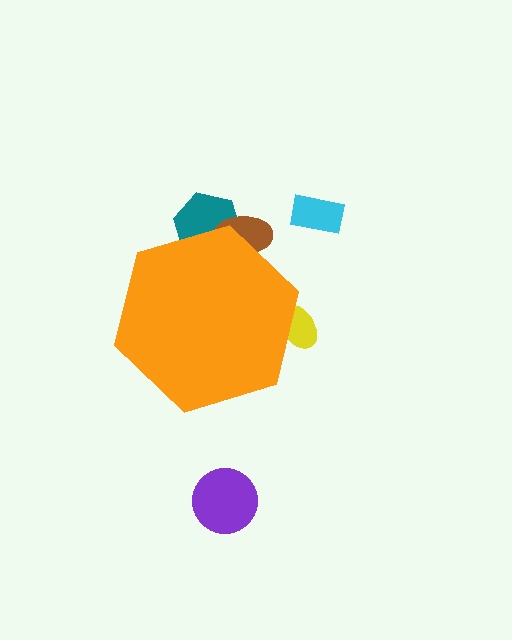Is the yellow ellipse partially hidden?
Yes, the yellow ellipse is partially hidden behind the orange hexagon.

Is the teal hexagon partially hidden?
Yes, the teal hexagon is partially hidden behind the orange hexagon.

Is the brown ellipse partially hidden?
Yes, the brown ellipse is partially hidden behind the orange hexagon.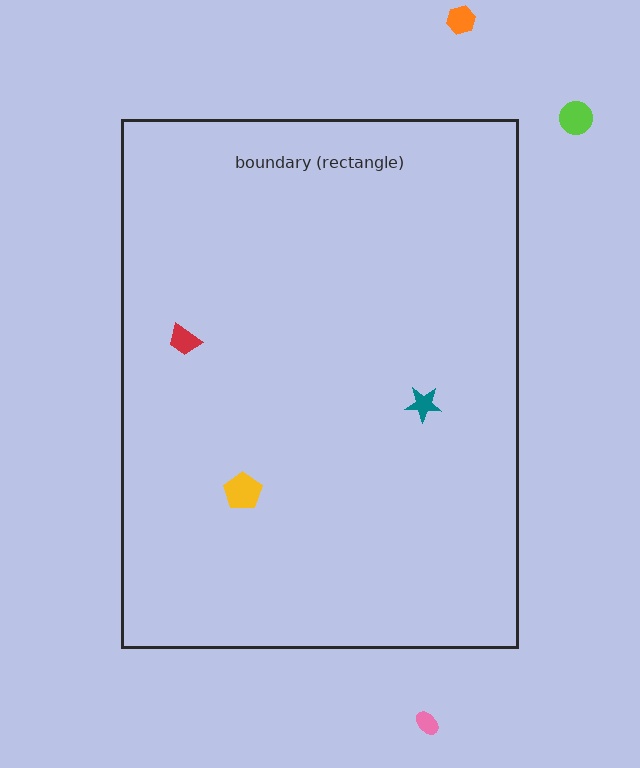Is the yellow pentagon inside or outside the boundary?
Inside.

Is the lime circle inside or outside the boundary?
Outside.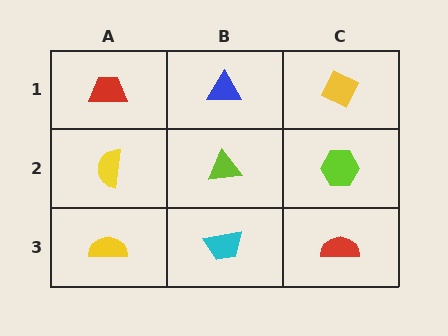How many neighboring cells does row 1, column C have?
2.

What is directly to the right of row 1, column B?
A yellow diamond.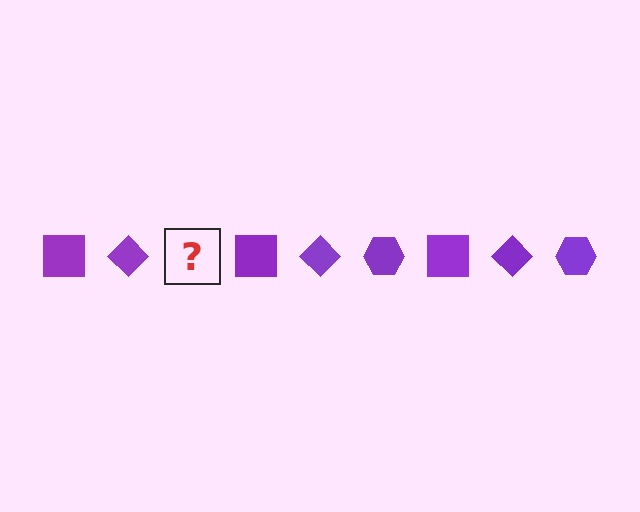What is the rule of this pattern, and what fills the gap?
The rule is that the pattern cycles through square, diamond, hexagon shapes in purple. The gap should be filled with a purple hexagon.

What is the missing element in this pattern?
The missing element is a purple hexagon.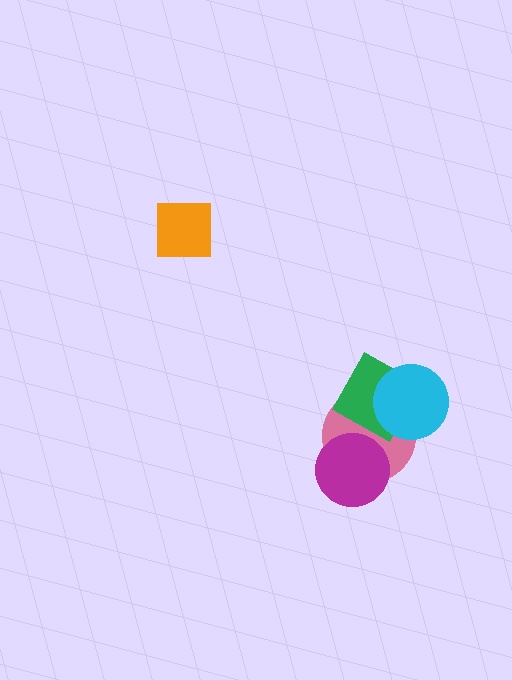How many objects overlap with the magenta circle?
1 object overlaps with the magenta circle.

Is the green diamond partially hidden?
Yes, it is partially covered by another shape.